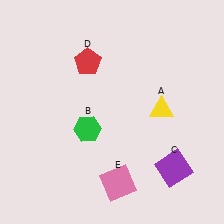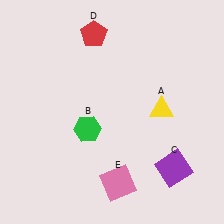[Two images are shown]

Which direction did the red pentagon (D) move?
The red pentagon (D) moved up.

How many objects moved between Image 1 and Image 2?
1 object moved between the two images.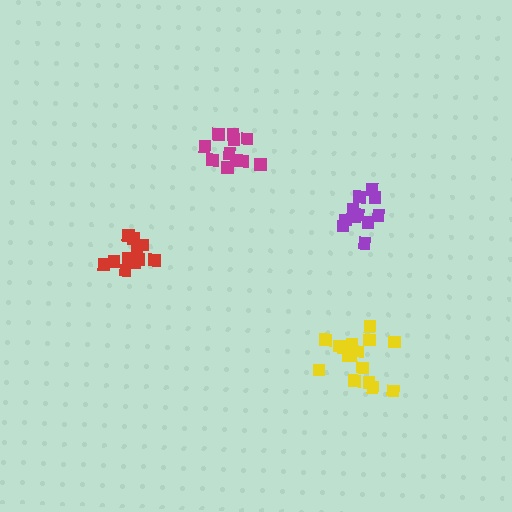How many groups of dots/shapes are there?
There are 4 groups.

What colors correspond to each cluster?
The clusters are colored: yellow, purple, red, magenta.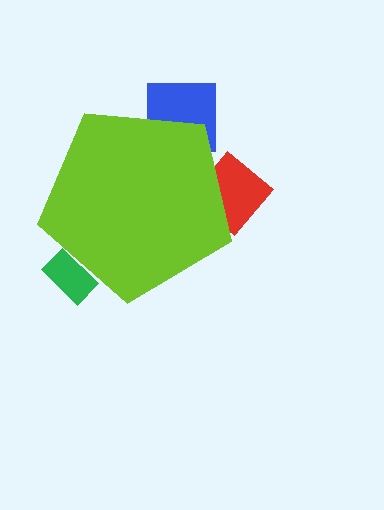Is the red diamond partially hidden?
Yes, the red diamond is partially hidden behind the lime pentagon.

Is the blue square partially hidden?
Yes, the blue square is partially hidden behind the lime pentagon.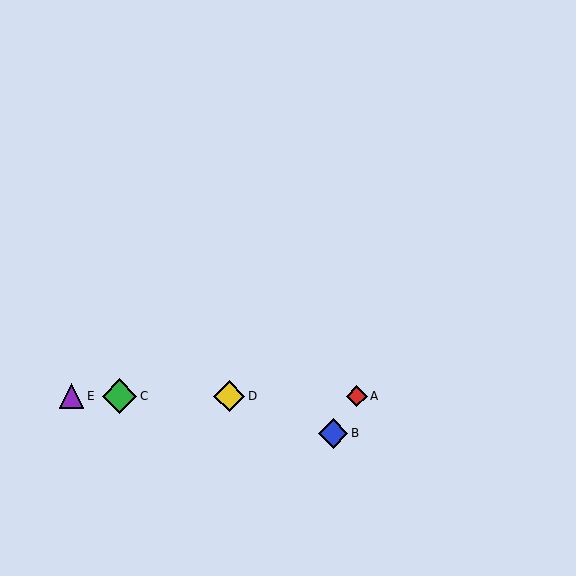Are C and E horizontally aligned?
Yes, both are at y≈396.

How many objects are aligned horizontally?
4 objects (A, C, D, E) are aligned horizontally.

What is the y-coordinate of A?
Object A is at y≈396.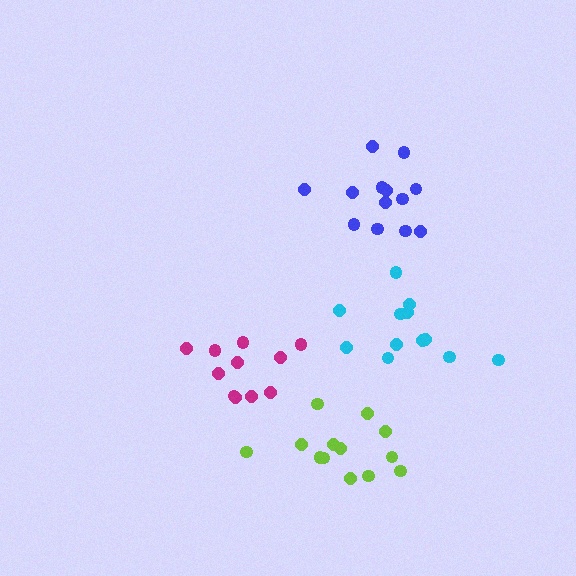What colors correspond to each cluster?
The clusters are colored: magenta, cyan, lime, blue.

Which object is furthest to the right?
The cyan cluster is rightmost.